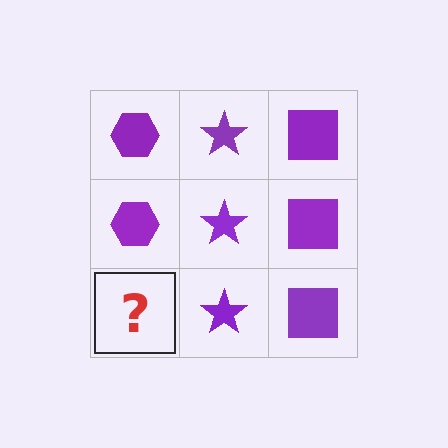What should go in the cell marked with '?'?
The missing cell should contain a purple hexagon.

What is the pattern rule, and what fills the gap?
The rule is that each column has a consistent shape. The gap should be filled with a purple hexagon.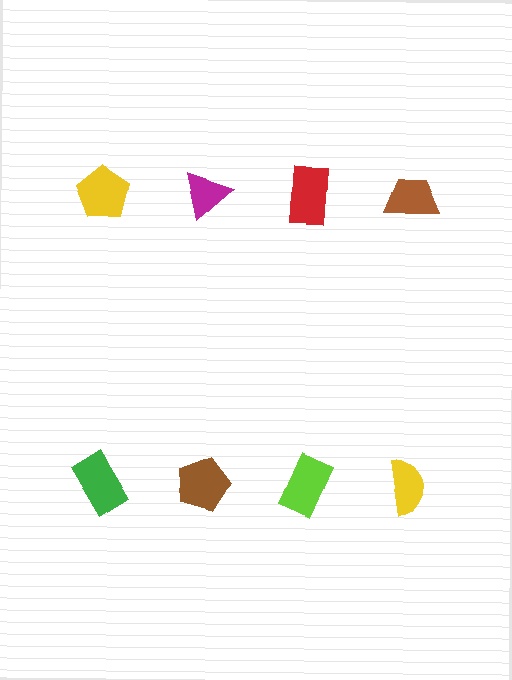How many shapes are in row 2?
4 shapes.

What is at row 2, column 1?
A green rectangle.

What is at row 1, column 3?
A red rectangle.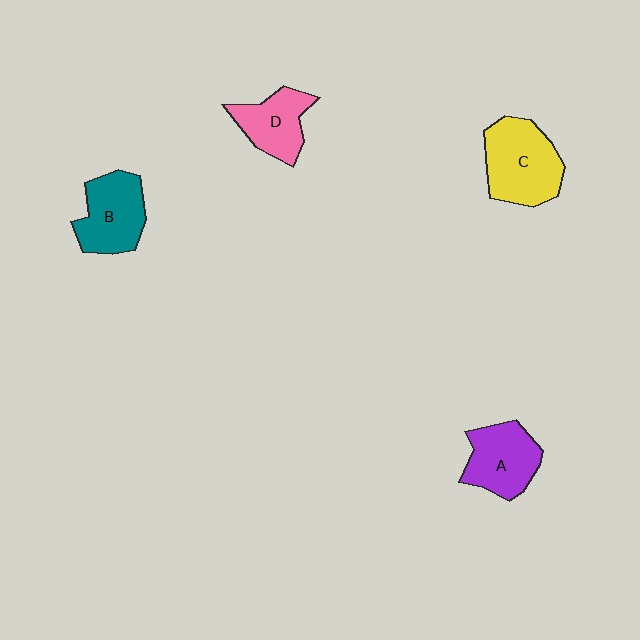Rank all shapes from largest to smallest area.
From largest to smallest: C (yellow), B (teal), A (purple), D (pink).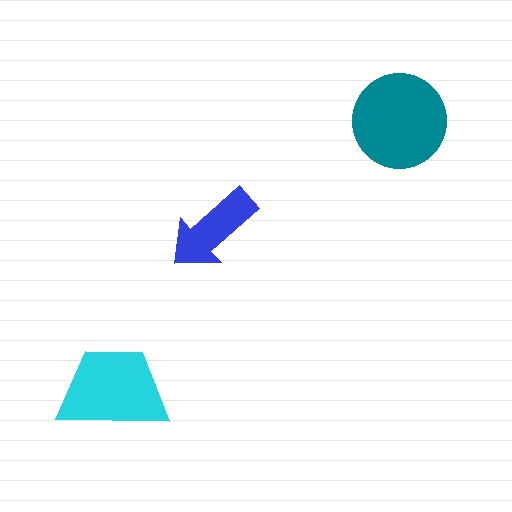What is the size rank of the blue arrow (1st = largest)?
3rd.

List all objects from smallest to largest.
The blue arrow, the cyan trapezoid, the teal circle.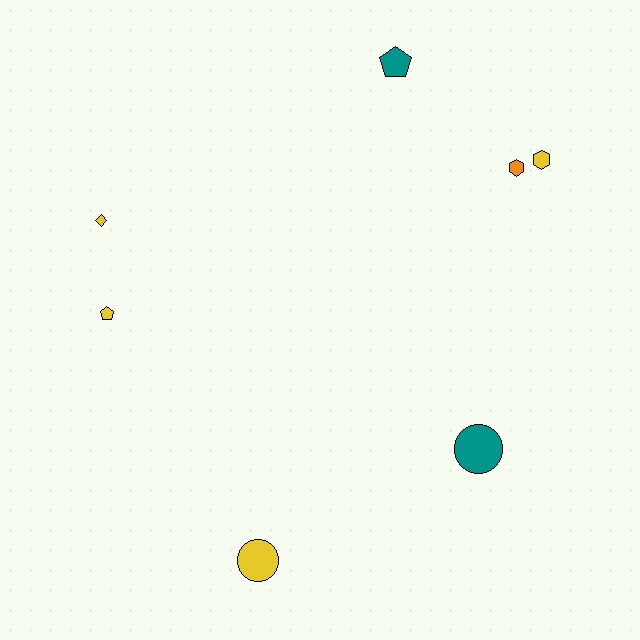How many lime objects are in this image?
There are no lime objects.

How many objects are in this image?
There are 7 objects.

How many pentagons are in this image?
There are 2 pentagons.